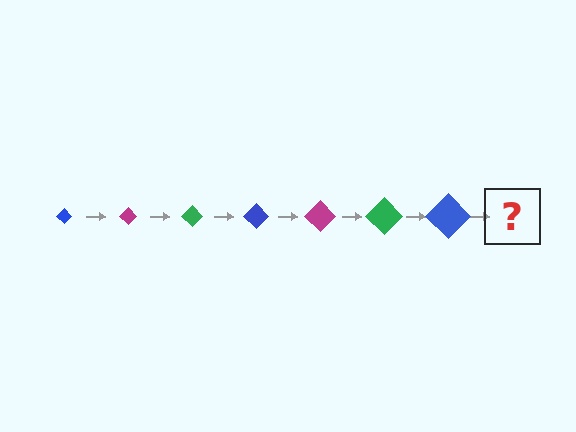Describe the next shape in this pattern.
It should be a magenta diamond, larger than the previous one.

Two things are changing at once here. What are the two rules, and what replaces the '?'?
The two rules are that the diamond grows larger each step and the color cycles through blue, magenta, and green. The '?' should be a magenta diamond, larger than the previous one.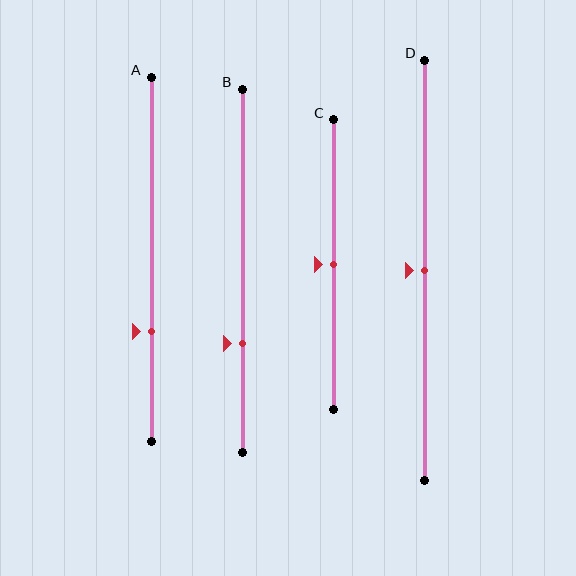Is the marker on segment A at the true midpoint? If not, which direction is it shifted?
No, the marker on segment A is shifted downward by about 20% of the segment length.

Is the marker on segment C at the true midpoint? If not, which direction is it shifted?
Yes, the marker on segment C is at the true midpoint.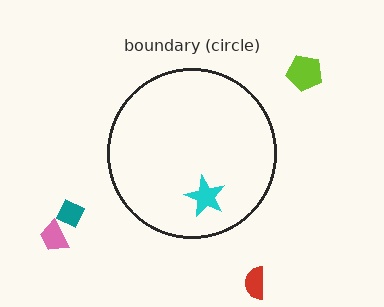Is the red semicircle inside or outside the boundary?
Outside.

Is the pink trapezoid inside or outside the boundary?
Outside.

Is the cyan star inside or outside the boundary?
Inside.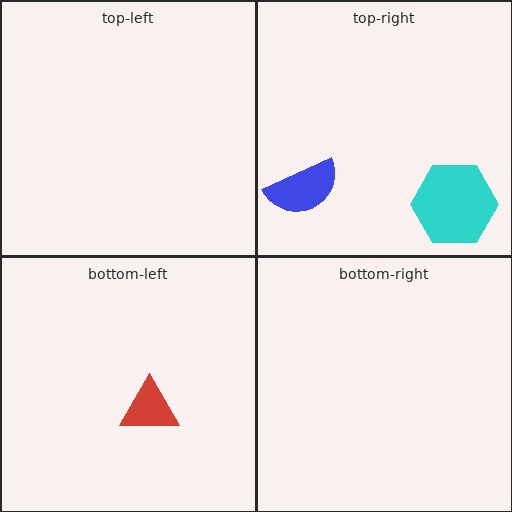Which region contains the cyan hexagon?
The top-right region.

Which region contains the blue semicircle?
The top-right region.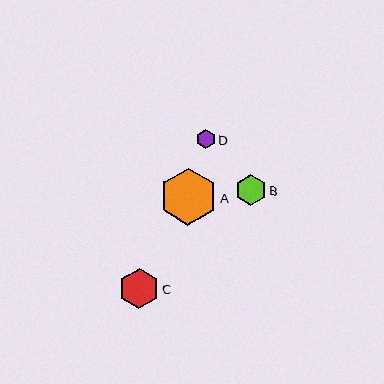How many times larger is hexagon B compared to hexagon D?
Hexagon B is approximately 1.6 times the size of hexagon D.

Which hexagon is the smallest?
Hexagon D is the smallest with a size of approximately 19 pixels.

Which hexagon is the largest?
Hexagon A is the largest with a size of approximately 57 pixels.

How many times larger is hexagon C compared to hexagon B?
Hexagon C is approximately 1.3 times the size of hexagon B.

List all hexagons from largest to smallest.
From largest to smallest: A, C, B, D.